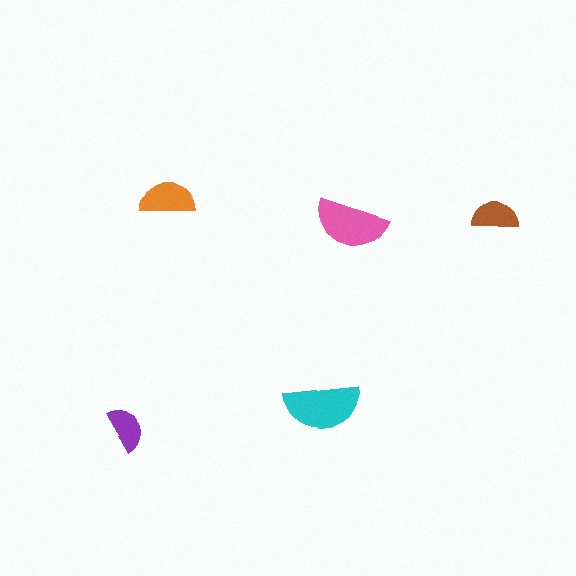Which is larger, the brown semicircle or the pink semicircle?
The pink one.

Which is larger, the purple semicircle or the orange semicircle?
The orange one.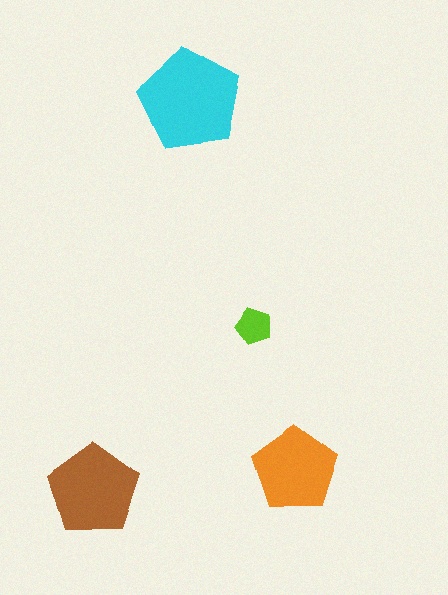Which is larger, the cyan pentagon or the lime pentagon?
The cyan one.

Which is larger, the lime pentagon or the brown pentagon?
The brown one.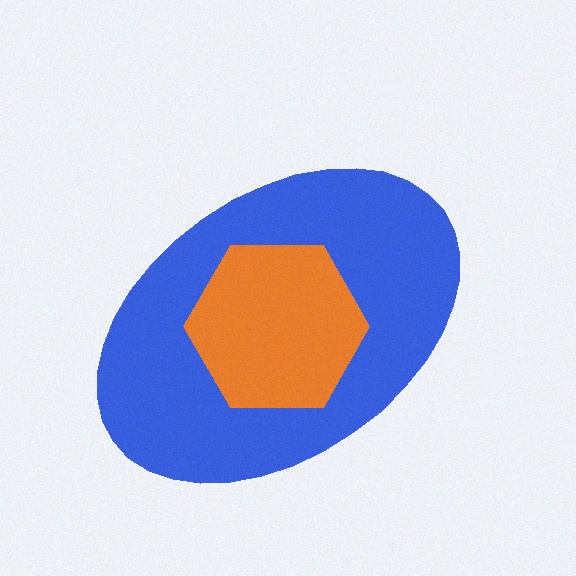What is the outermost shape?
The blue ellipse.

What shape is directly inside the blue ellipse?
The orange hexagon.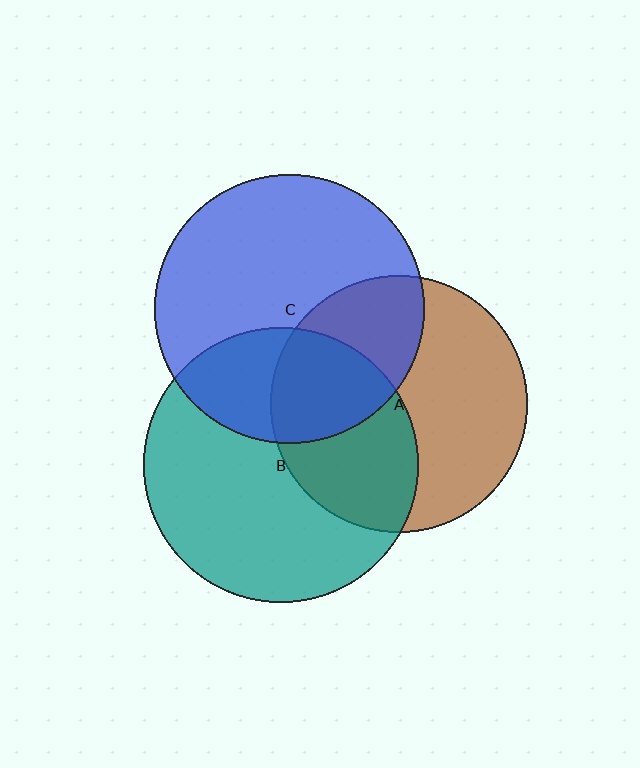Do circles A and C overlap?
Yes.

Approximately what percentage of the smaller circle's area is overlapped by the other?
Approximately 35%.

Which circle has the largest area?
Circle B (teal).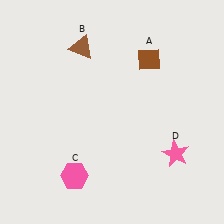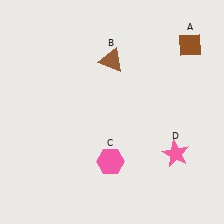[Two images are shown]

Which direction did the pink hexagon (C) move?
The pink hexagon (C) moved right.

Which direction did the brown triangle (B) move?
The brown triangle (B) moved right.